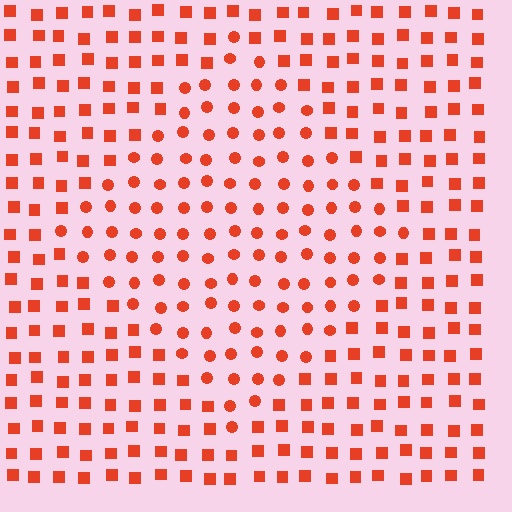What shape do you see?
I see a diamond.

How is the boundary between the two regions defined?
The boundary is defined by a change in element shape: circles inside vs. squares outside. All elements share the same color and spacing.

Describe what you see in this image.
The image is filled with small red elements arranged in a uniform grid. A diamond-shaped region contains circles, while the surrounding area contains squares. The boundary is defined purely by the change in element shape.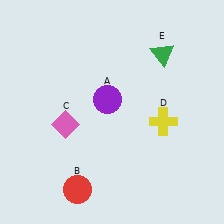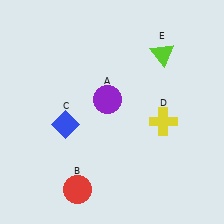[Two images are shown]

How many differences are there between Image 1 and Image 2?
There are 2 differences between the two images.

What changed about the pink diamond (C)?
In Image 1, C is pink. In Image 2, it changed to blue.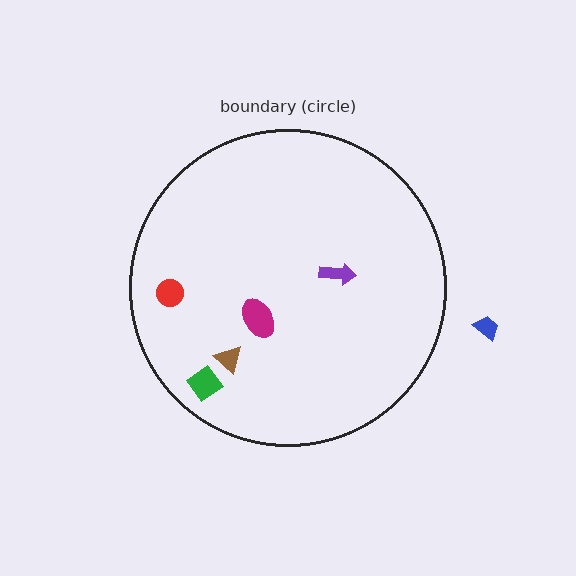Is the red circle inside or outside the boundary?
Inside.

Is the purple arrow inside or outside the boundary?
Inside.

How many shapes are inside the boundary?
5 inside, 1 outside.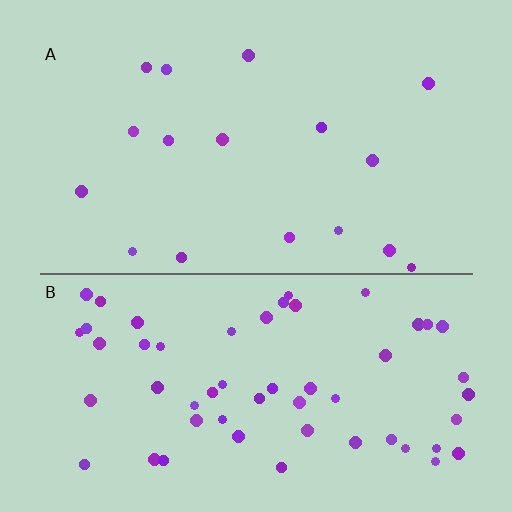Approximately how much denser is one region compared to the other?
Approximately 3.3× — region B over region A.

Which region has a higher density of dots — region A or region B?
B (the bottom).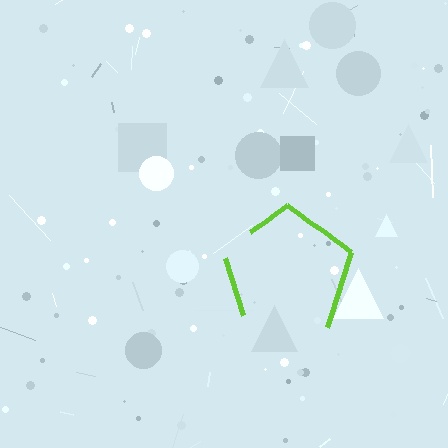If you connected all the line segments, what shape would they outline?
They would outline a pentagon.